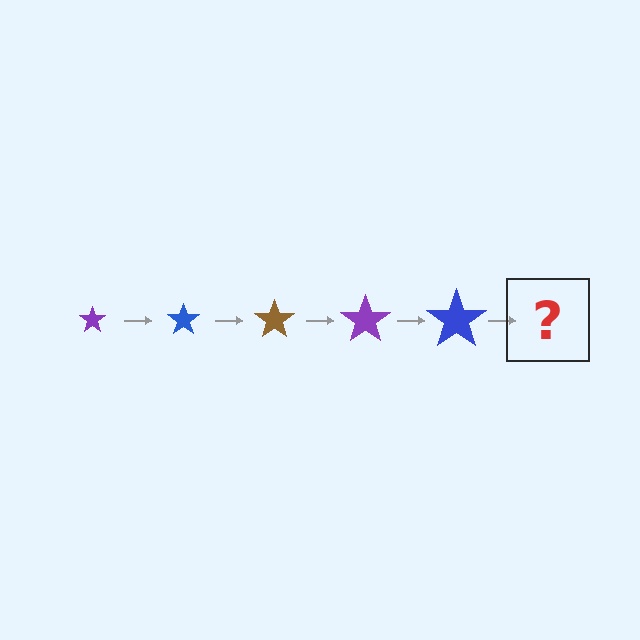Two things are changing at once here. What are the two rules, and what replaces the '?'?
The two rules are that the star grows larger each step and the color cycles through purple, blue, and brown. The '?' should be a brown star, larger than the previous one.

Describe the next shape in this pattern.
It should be a brown star, larger than the previous one.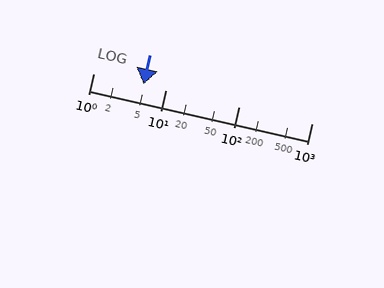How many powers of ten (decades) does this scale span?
The scale spans 3 decades, from 1 to 1000.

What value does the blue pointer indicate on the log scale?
The pointer indicates approximately 4.9.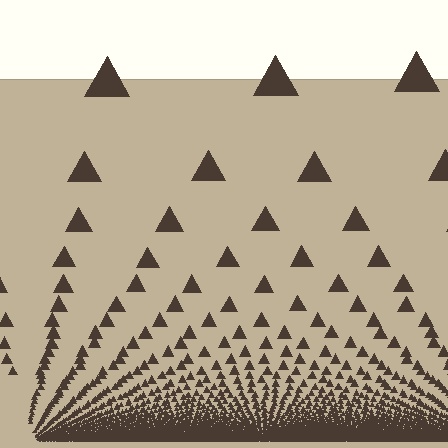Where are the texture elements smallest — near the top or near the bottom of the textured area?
Near the bottom.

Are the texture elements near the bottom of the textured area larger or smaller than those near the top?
Smaller. The gradient is inverted — elements near the bottom are smaller and denser.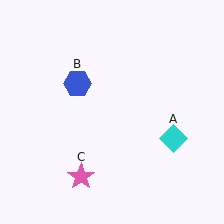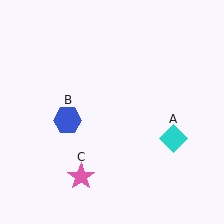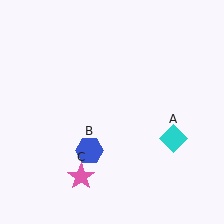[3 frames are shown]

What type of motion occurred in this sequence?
The blue hexagon (object B) rotated counterclockwise around the center of the scene.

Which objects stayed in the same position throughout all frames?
Cyan diamond (object A) and pink star (object C) remained stationary.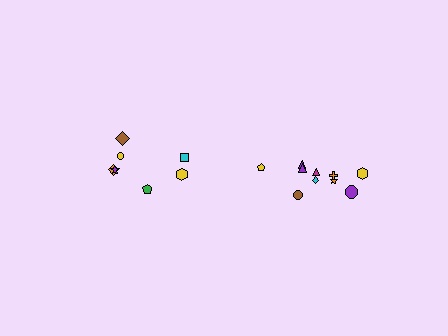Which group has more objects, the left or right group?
The right group.